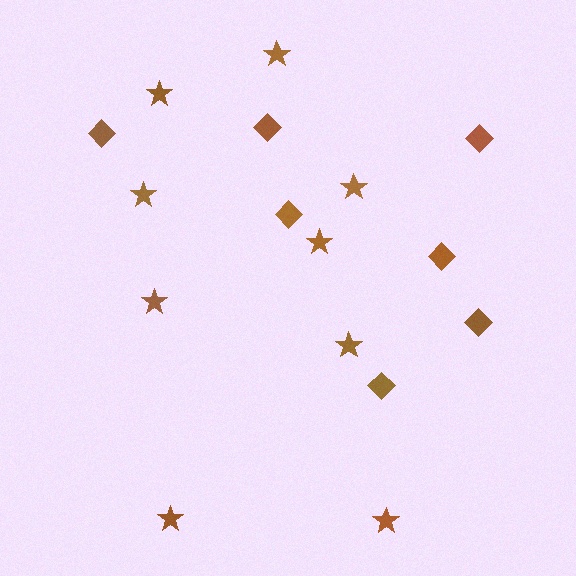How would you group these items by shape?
There are 2 groups: one group of diamonds (7) and one group of stars (9).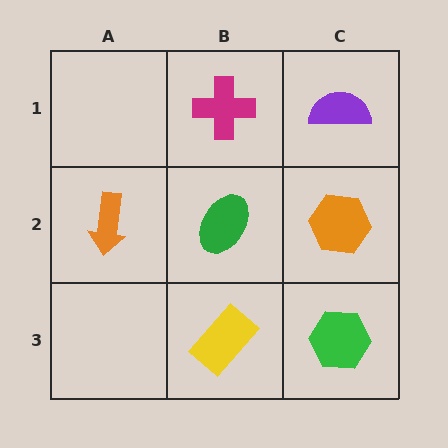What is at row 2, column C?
An orange hexagon.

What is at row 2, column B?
A green ellipse.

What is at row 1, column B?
A magenta cross.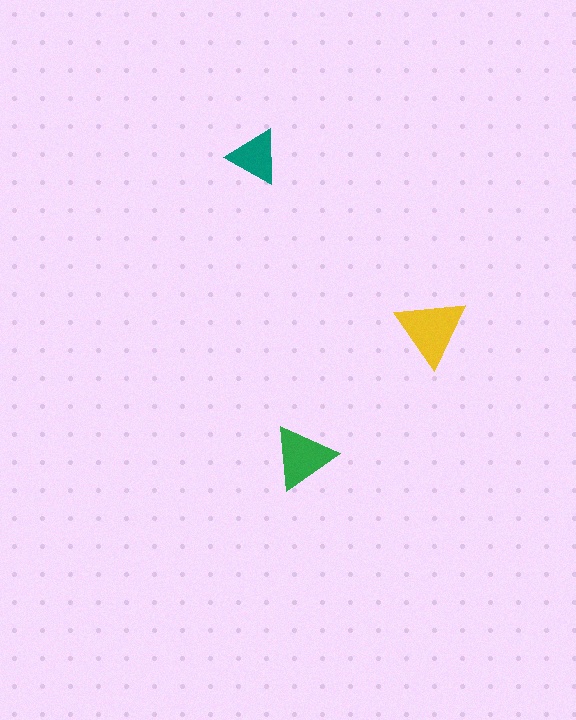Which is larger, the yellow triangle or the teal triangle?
The yellow one.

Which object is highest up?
The teal triangle is topmost.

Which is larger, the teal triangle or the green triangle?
The green one.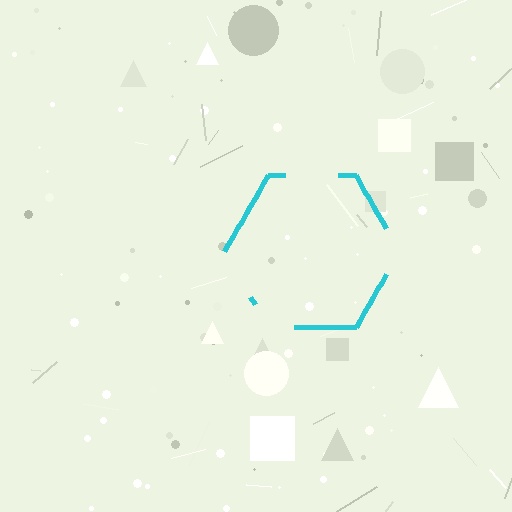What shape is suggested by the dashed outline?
The dashed outline suggests a hexagon.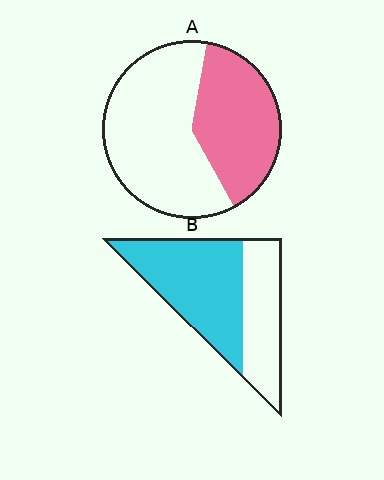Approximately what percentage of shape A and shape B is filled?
A is approximately 40% and B is approximately 60%.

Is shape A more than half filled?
No.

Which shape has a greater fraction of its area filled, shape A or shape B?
Shape B.